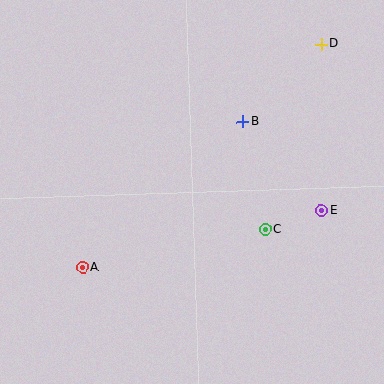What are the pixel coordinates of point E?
Point E is at (321, 211).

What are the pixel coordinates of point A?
Point A is at (83, 267).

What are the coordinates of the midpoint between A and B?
The midpoint between A and B is at (162, 194).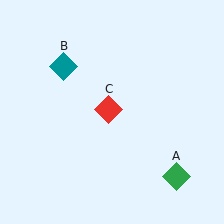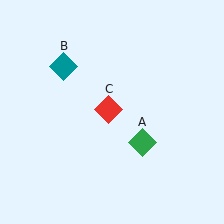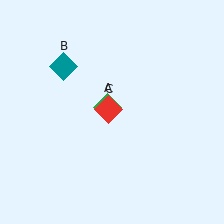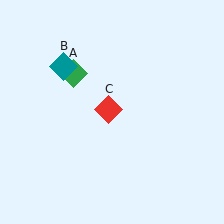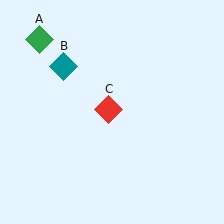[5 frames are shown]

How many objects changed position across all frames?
1 object changed position: green diamond (object A).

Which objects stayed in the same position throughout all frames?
Teal diamond (object B) and red diamond (object C) remained stationary.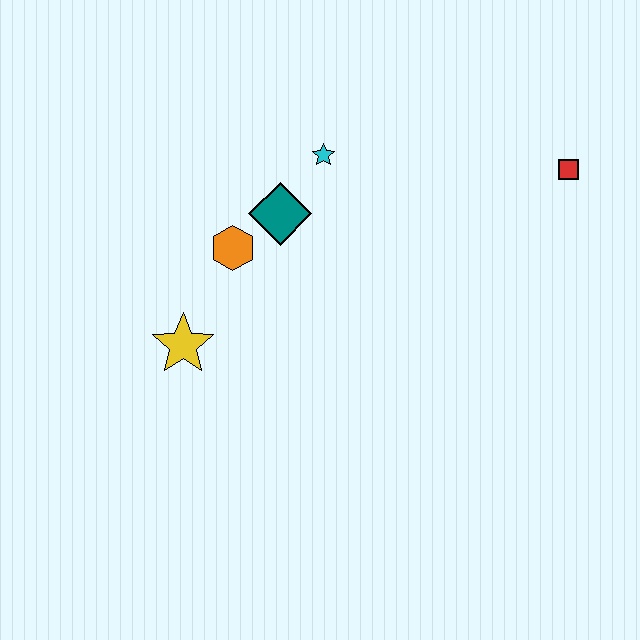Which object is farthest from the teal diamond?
The red square is farthest from the teal diamond.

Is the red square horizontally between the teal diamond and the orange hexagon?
No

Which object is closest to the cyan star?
The teal diamond is closest to the cyan star.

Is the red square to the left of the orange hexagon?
No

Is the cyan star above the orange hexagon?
Yes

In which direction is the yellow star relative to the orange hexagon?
The yellow star is below the orange hexagon.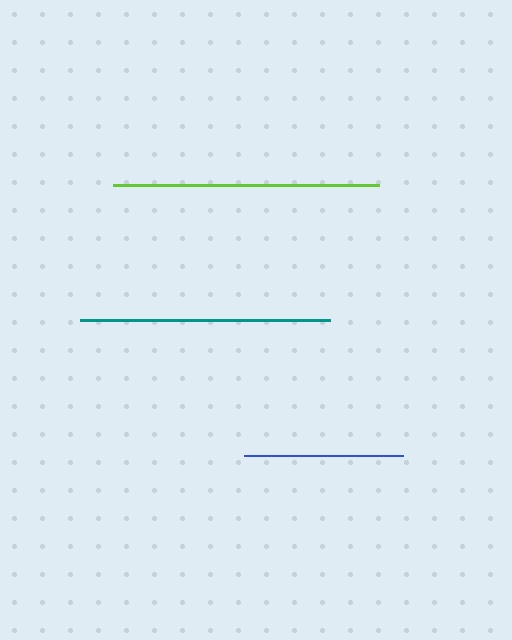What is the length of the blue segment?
The blue segment is approximately 159 pixels long.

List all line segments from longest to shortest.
From longest to shortest: lime, teal, blue.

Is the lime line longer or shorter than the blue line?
The lime line is longer than the blue line.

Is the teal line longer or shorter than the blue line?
The teal line is longer than the blue line.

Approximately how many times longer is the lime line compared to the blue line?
The lime line is approximately 1.7 times the length of the blue line.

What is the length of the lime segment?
The lime segment is approximately 266 pixels long.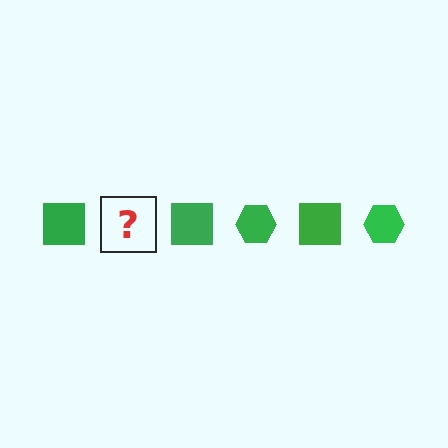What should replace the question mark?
The question mark should be replaced with a green hexagon.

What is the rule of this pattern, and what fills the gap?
The rule is that the pattern cycles through square, hexagon shapes in green. The gap should be filled with a green hexagon.